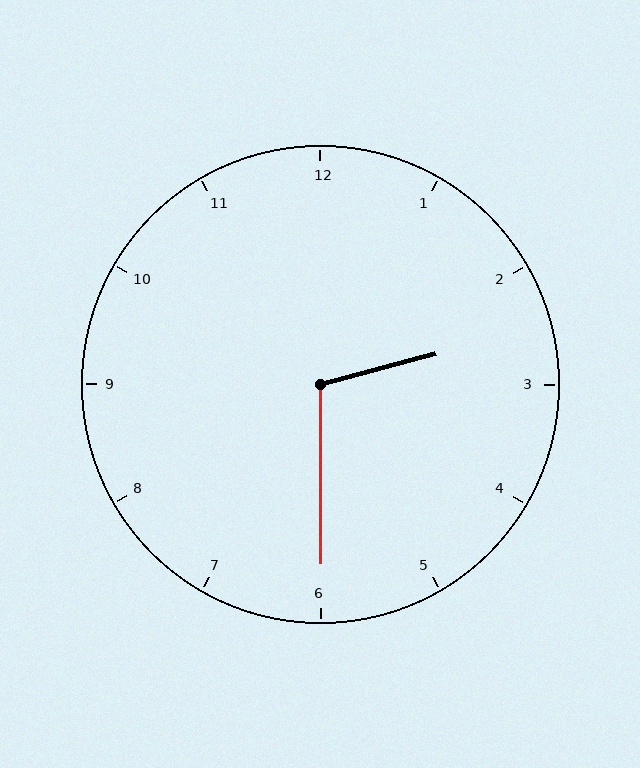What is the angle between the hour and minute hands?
Approximately 105 degrees.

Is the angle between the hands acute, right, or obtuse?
It is obtuse.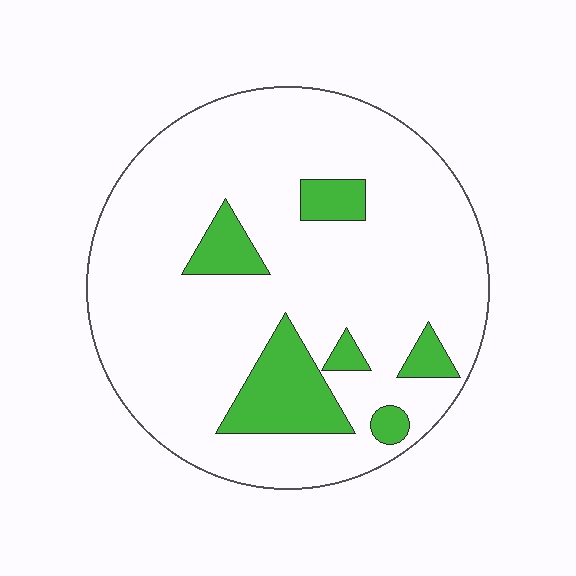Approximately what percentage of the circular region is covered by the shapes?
Approximately 15%.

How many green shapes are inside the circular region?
6.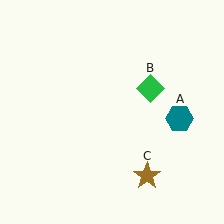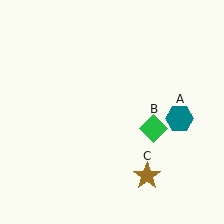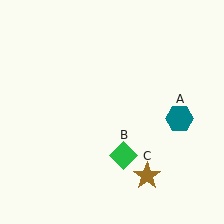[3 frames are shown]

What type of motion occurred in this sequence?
The green diamond (object B) rotated clockwise around the center of the scene.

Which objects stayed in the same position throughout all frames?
Teal hexagon (object A) and brown star (object C) remained stationary.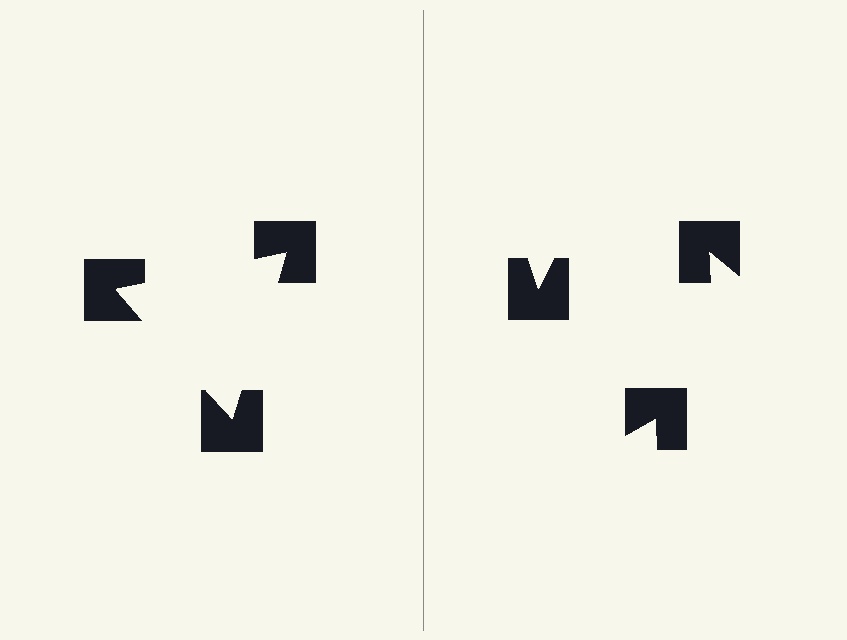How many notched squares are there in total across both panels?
6 — 3 on each side.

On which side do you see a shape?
An illusory triangle appears on the left side. On the right side the wedge cuts are rotated, so no coherent shape forms.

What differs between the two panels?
The notched squares are positioned identically on both sides; only the wedge orientations differ. On the left they align to a triangle; on the right they are misaligned.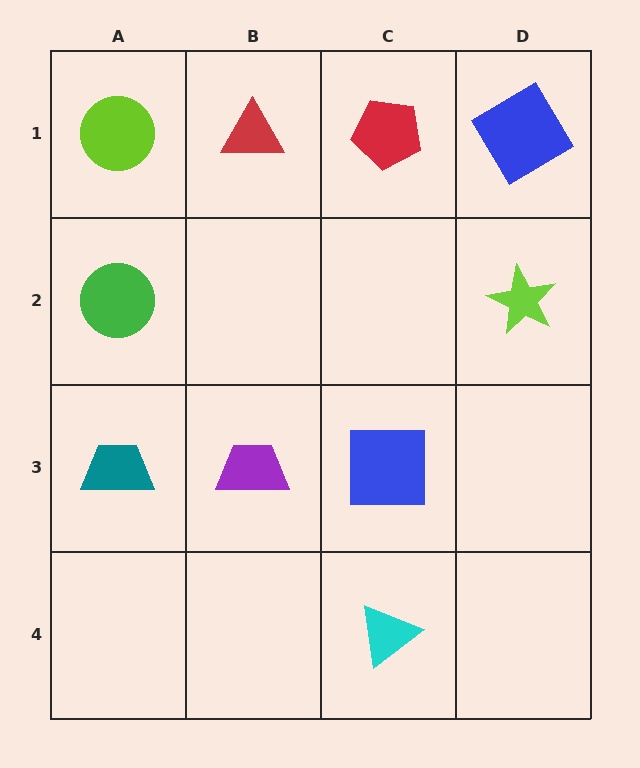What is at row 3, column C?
A blue square.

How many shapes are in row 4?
1 shape.